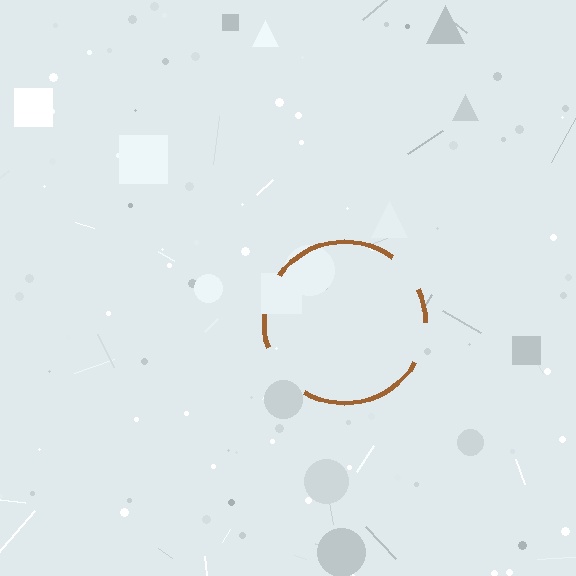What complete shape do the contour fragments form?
The contour fragments form a circle.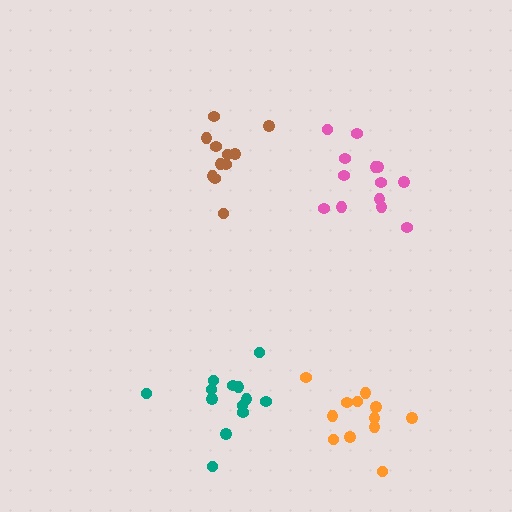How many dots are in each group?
Group 1: 11 dots, Group 2: 12 dots, Group 3: 13 dots, Group 4: 13 dots (49 total).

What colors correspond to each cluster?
The clusters are colored: brown, orange, pink, teal.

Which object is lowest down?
The orange cluster is bottommost.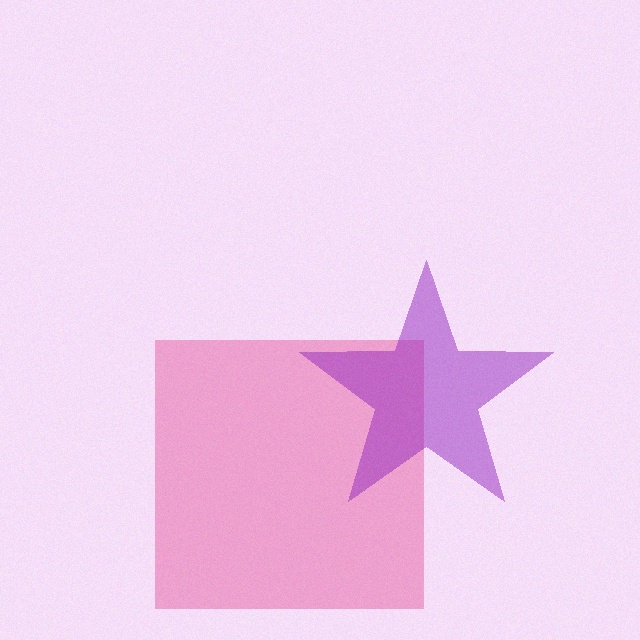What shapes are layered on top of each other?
The layered shapes are: a pink square, a purple star.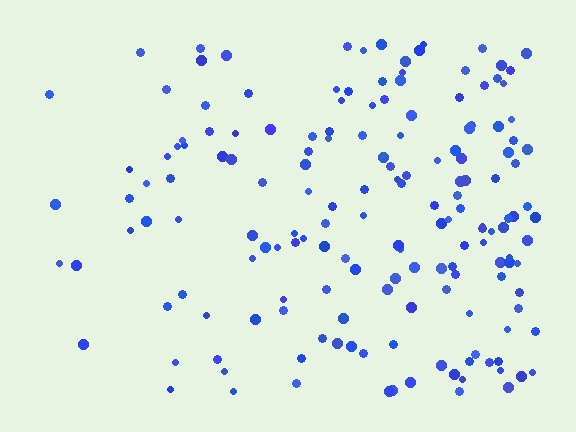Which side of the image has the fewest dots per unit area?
The left.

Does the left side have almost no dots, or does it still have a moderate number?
Still a moderate number, just noticeably fewer than the right.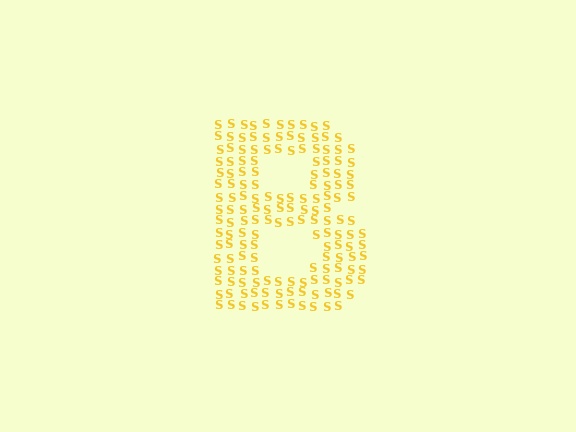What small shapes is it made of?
It is made of small letter S's.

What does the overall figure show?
The overall figure shows the letter B.